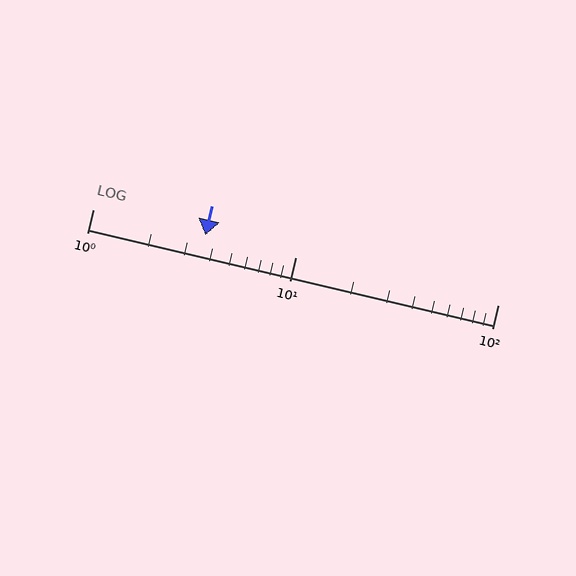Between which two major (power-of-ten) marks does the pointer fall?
The pointer is between 1 and 10.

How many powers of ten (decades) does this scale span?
The scale spans 2 decades, from 1 to 100.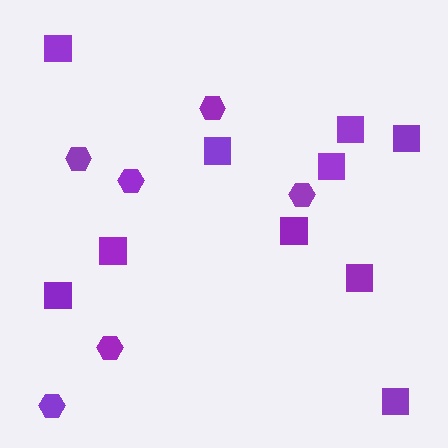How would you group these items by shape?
There are 2 groups: one group of squares (10) and one group of hexagons (6).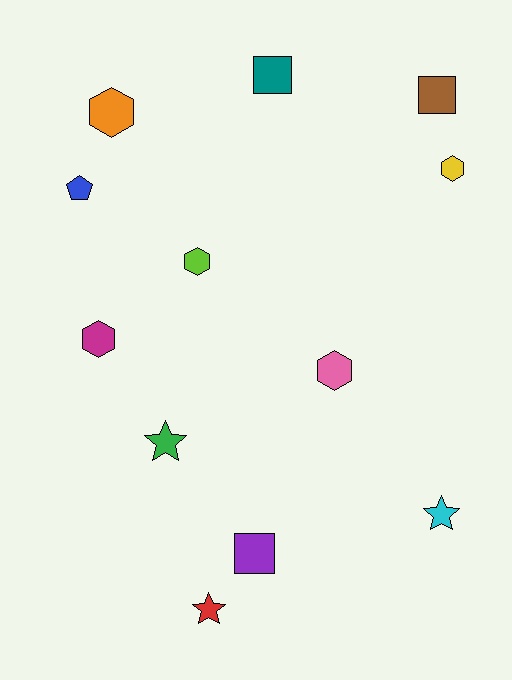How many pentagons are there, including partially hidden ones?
There is 1 pentagon.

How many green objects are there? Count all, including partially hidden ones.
There is 1 green object.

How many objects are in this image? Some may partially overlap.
There are 12 objects.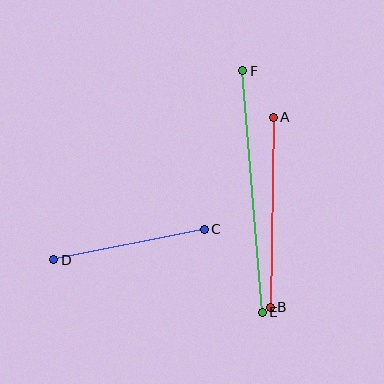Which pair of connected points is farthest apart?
Points E and F are farthest apart.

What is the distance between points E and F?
The distance is approximately 242 pixels.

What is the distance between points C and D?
The distance is approximately 153 pixels.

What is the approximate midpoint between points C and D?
The midpoint is at approximately (129, 244) pixels.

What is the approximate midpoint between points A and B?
The midpoint is at approximately (272, 212) pixels.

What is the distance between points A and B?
The distance is approximately 190 pixels.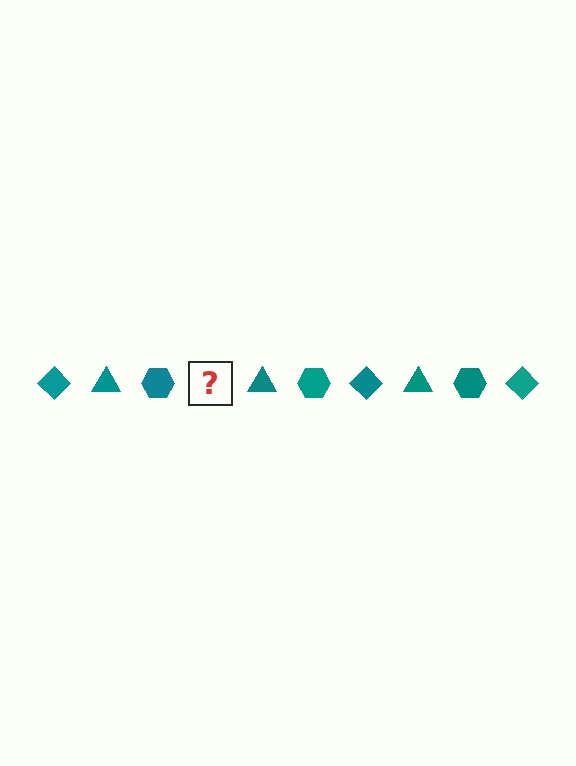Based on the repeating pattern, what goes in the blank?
The blank should be a teal diamond.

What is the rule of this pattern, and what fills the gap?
The rule is that the pattern cycles through diamond, triangle, hexagon shapes in teal. The gap should be filled with a teal diamond.